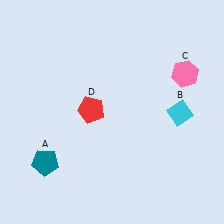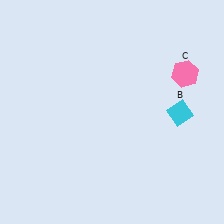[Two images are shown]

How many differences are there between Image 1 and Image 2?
There are 2 differences between the two images.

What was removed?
The teal pentagon (A), the red pentagon (D) were removed in Image 2.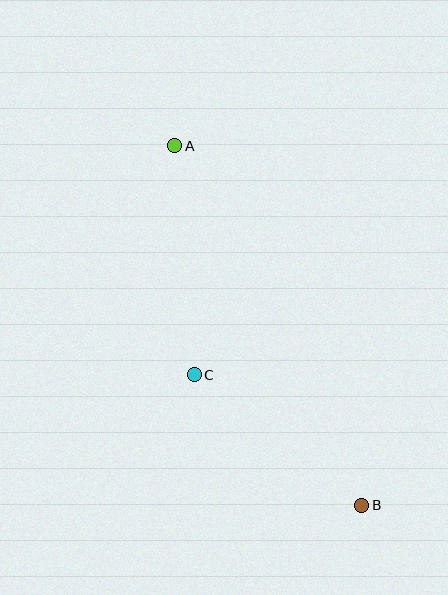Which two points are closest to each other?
Points B and C are closest to each other.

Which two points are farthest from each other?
Points A and B are farthest from each other.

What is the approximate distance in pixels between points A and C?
The distance between A and C is approximately 230 pixels.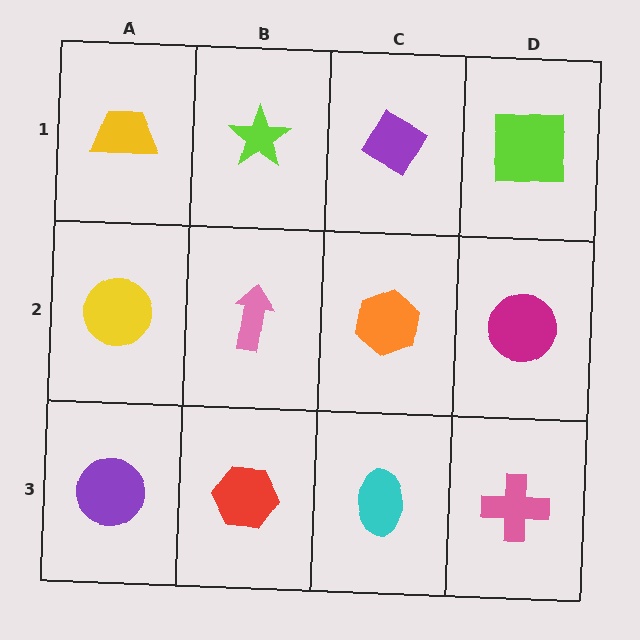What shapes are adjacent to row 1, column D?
A magenta circle (row 2, column D), a purple diamond (row 1, column C).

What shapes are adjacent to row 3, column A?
A yellow circle (row 2, column A), a red hexagon (row 3, column B).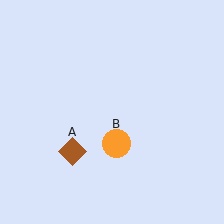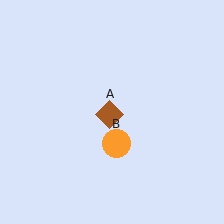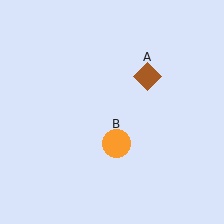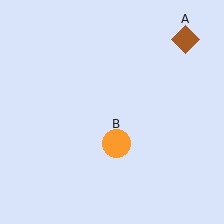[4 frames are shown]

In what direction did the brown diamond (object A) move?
The brown diamond (object A) moved up and to the right.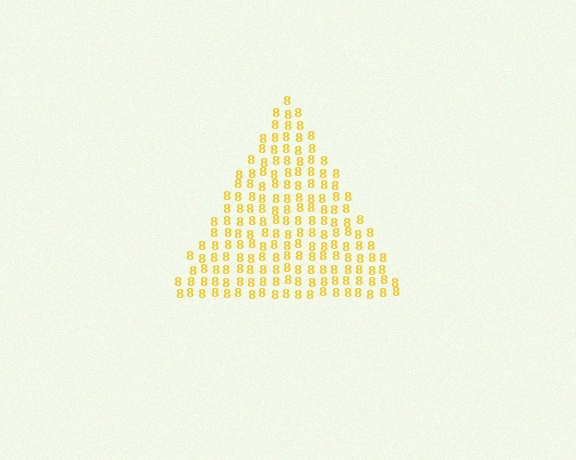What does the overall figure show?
The overall figure shows a triangle.